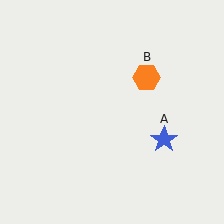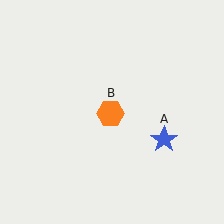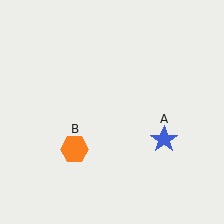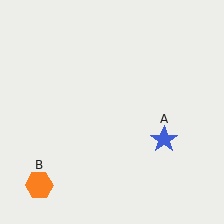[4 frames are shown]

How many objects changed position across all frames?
1 object changed position: orange hexagon (object B).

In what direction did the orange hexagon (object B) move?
The orange hexagon (object B) moved down and to the left.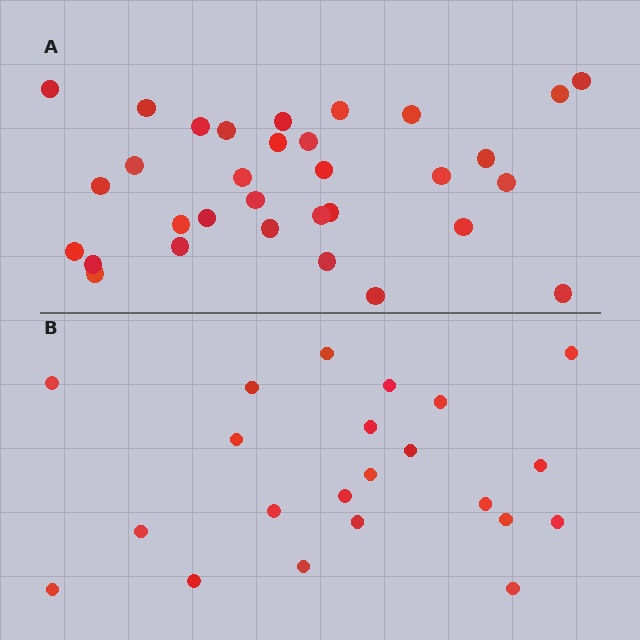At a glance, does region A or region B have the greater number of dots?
Region A (the top region) has more dots.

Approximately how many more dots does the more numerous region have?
Region A has roughly 10 or so more dots than region B.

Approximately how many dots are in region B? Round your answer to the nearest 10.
About 20 dots. (The exact count is 22, which rounds to 20.)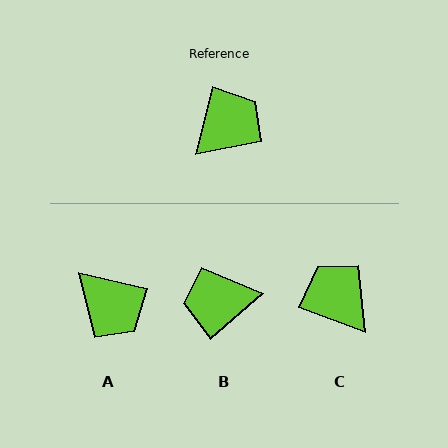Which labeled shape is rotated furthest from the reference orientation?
B, about 145 degrees away.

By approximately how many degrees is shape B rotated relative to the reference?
Approximately 145 degrees counter-clockwise.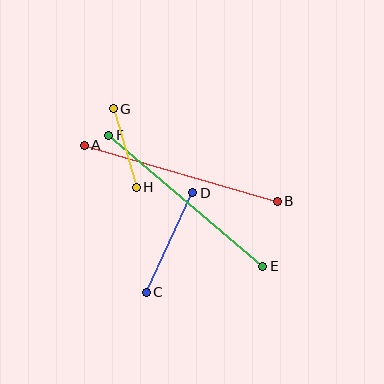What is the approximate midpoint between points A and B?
The midpoint is at approximately (181, 173) pixels.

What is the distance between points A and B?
The distance is approximately 201 pixels.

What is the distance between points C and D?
The distance is approximately 110 pixels.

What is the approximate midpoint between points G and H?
The midpoint is at approximately (125, 148) pixels.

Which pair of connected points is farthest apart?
Points E and F are farthest apart.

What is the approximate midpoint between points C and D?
The midpoint is at approximately (169, 242) pixels.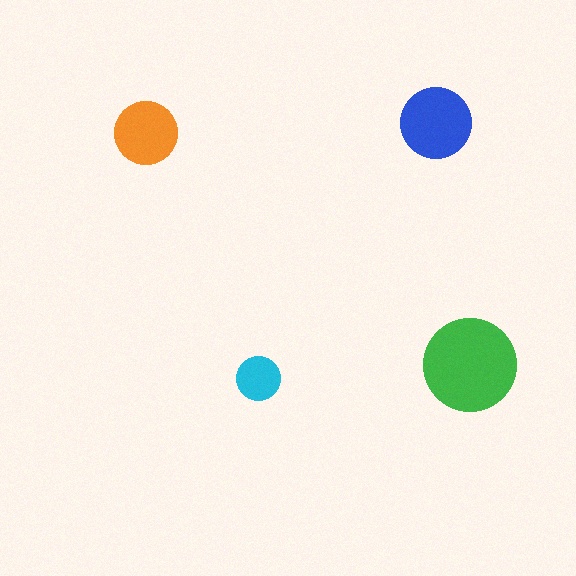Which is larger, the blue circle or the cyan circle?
The blue one.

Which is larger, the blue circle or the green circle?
The green one.